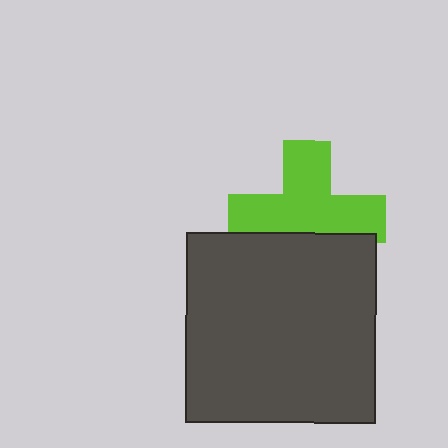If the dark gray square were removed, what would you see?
You would see the complete lime cross.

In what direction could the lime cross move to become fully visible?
The lime cross could move up. That would shift it out from behind the dark gray square entirely.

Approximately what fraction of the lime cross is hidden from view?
Roughly 33% of the lime cross is hidden behind the dark gray square.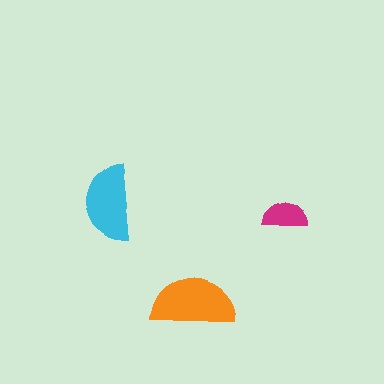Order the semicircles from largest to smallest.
the orange one, the cyan one, the magenta one.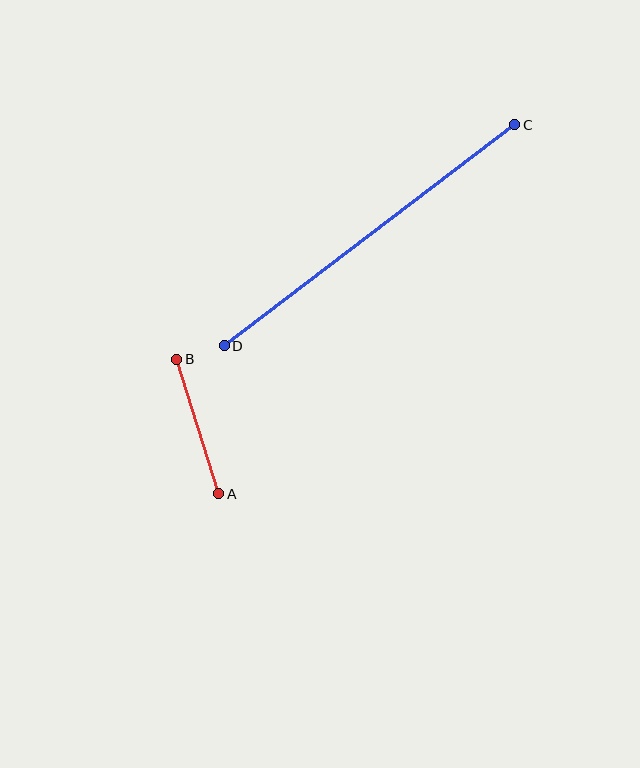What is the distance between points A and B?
The distance is approximately 141 pixels.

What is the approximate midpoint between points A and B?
The midpoint is at approximately (198, 426) pixels.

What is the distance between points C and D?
The distance is approximately 365 pixels.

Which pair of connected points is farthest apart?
Points C and D are farthest apart.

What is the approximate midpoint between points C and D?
The midpoint is at approximately (369, 235) pixels.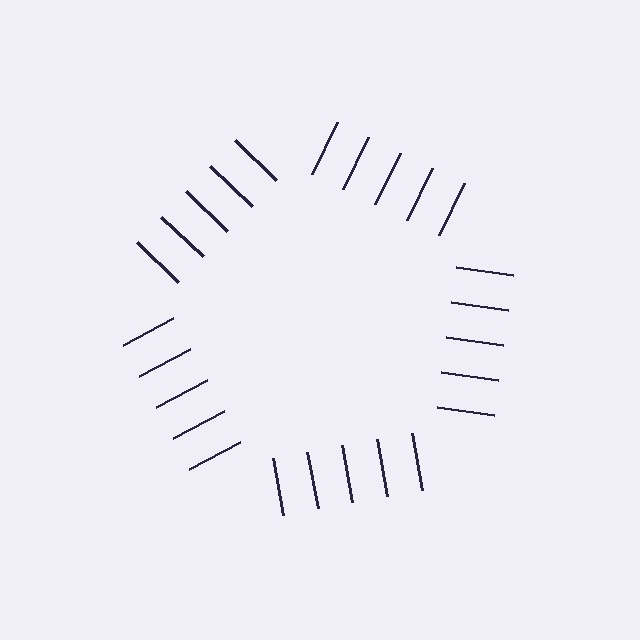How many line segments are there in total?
25 — 5 along each of the 5 edges.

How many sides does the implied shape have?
5 sides — the line-ends trace a pentagon.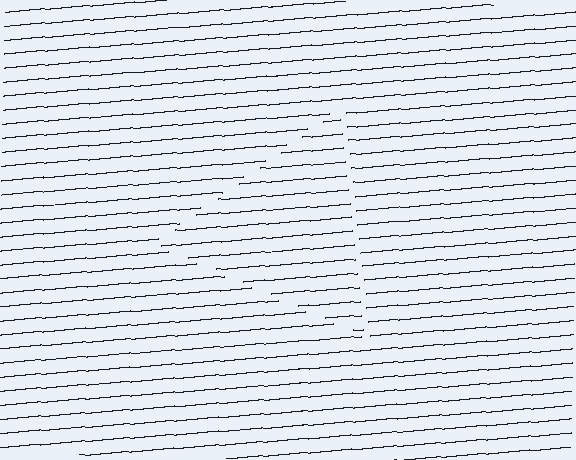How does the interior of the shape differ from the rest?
The interior of the shape contains the same grating, shifted by half a period — the contour is defined by the phase discontinuity where line-ends from the inner and outer gratings abut.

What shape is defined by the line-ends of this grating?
An illusory triangle. The interior of the shape contains the same grating, shifted by half a period — the contour is defined by the phase discontinuity where line-ends from the inner and outer gratings abut.